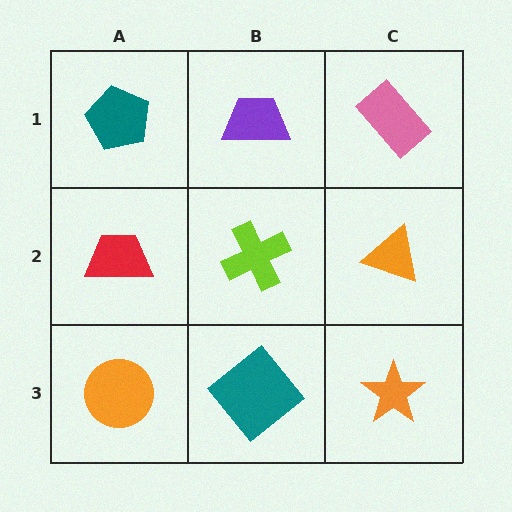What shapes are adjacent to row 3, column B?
A lime cross (row 2, column B), an orange circle (row 3, column A), an orange star (row 3, column C).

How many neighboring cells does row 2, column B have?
4.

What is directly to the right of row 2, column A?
A lime cross.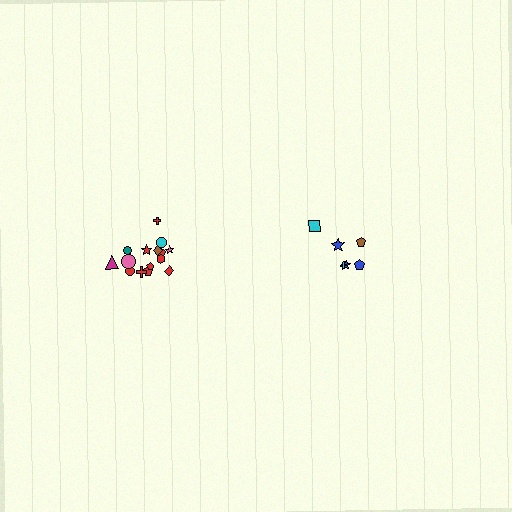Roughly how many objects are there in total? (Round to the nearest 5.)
Roughly 20 objects in total.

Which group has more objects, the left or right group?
The left group.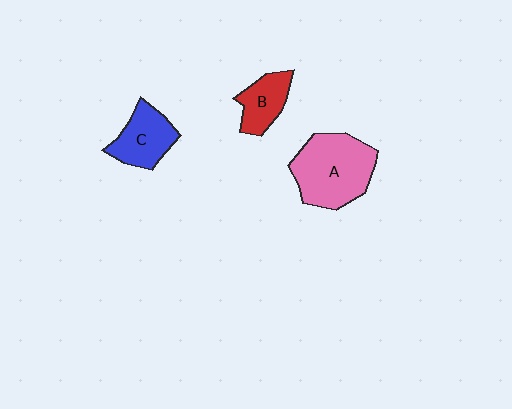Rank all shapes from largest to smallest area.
From largest to smallest: A (pink), C (blue), B (red).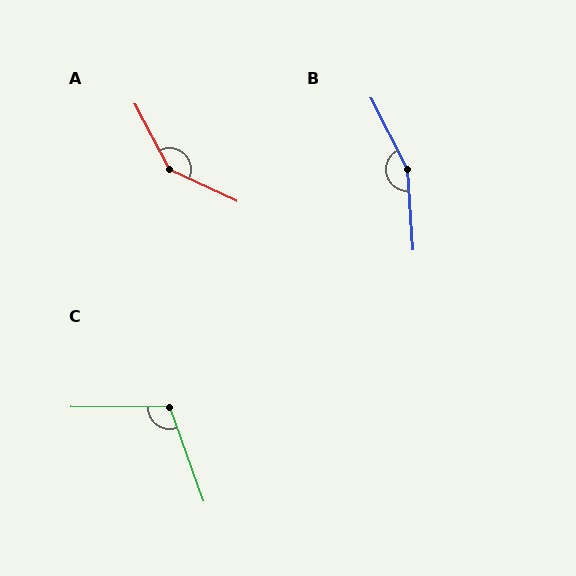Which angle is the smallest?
C, at approximately 110 degrees.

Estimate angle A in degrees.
Approximately 143 degrees.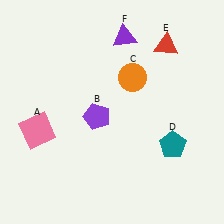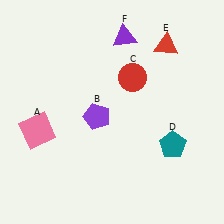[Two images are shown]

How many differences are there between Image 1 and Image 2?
There is 1 difference between the two images.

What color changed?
The circle (C) changed from orange in Image 1 to red in Image 2.